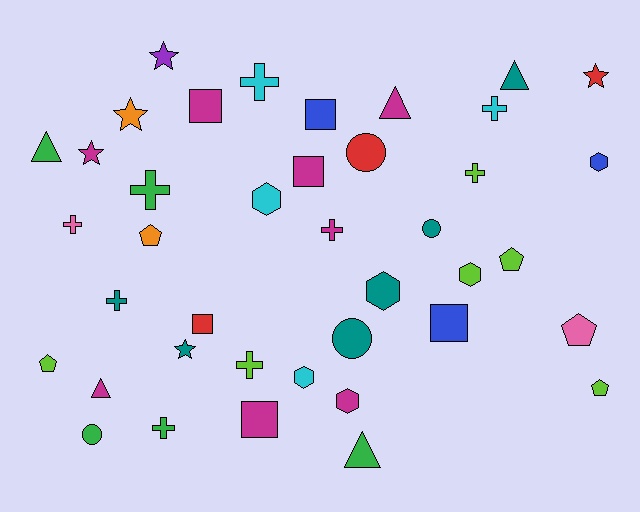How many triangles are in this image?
There are 5 triangles.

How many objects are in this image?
There are 40 objects.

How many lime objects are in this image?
There are 6 lime objects.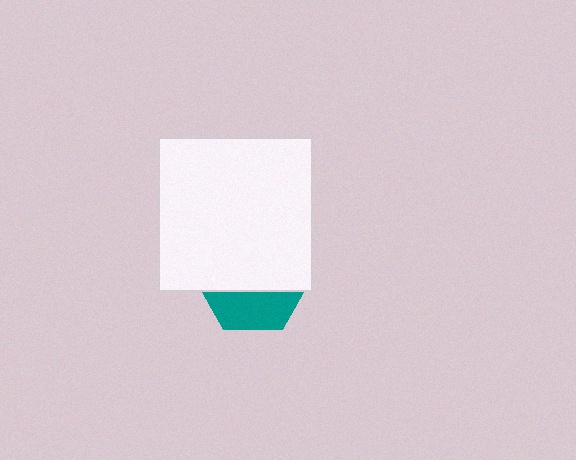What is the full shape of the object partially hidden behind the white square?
The partially hidden object is a teal hexagon.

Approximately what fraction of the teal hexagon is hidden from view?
Roughly 66% of the teal hexagon is hidden behind the white square.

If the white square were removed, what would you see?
You would see the complete teal hexagon.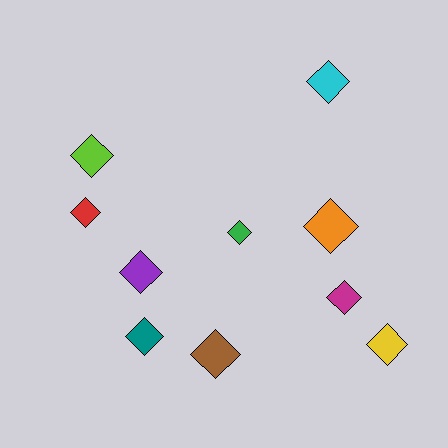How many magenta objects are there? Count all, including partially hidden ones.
There is 1 magenta object.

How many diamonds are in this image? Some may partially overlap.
There are 10 diamonds.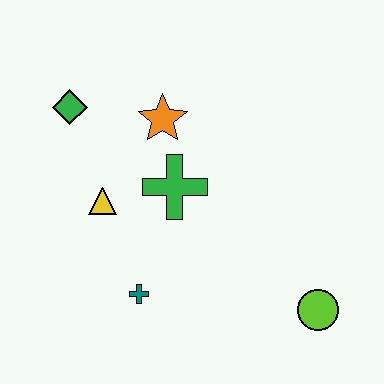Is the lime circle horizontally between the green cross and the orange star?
No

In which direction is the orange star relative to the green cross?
The orange star is above the green cross.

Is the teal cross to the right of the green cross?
No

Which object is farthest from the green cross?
The lime circle is farthest from the green cross.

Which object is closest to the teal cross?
The yellow triangle is closest to the teal cross.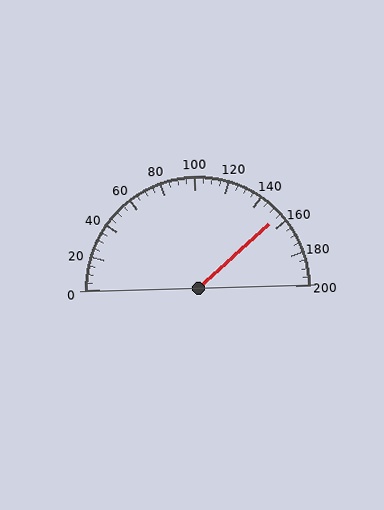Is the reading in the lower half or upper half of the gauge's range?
The reading is in the upper half of the range (0 to 200).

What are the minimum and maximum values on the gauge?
The gauge ranges from 0 to 200.